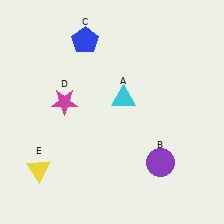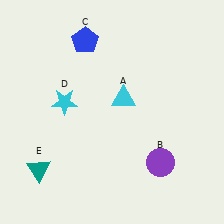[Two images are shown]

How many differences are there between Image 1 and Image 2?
There are 2 differences between the two images.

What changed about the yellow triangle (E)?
In Image 1, E is yellow. In Image 2, it changed to teal.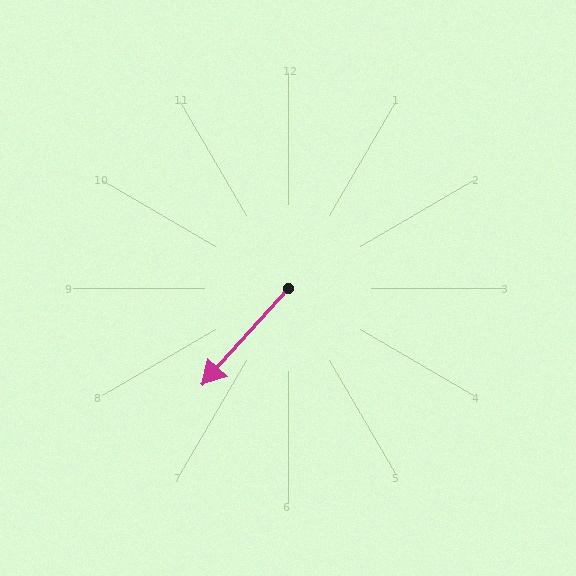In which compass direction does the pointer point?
Southwest.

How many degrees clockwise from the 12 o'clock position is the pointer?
Approximately 222 degrees.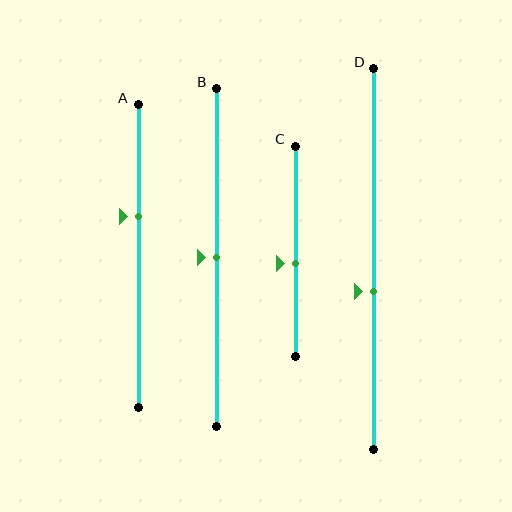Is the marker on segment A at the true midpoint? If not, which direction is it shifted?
No, the marker on segment A is shifted upward by about 13% of the segment length.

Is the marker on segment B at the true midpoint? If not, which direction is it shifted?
Yes, the marker on segment B is at the true midpoint.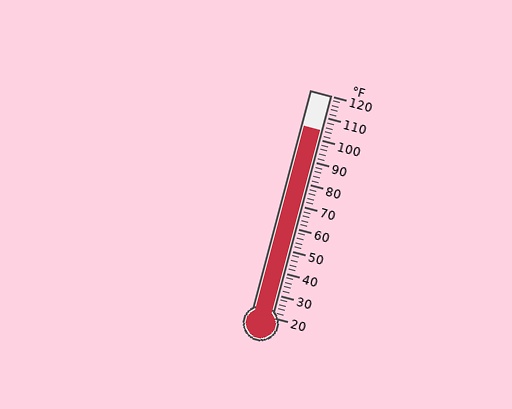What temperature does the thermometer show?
The thermometer shows approximately 104°F.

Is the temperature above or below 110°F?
The temperature is below 110°F.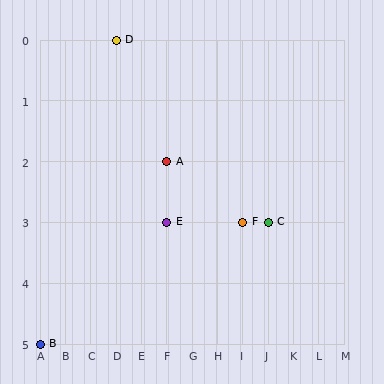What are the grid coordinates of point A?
Point A is at grid coordinates (F, 2).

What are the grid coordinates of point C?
Point C is at grid coordinates (J, 3).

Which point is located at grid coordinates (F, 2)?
Point A is at (F, 2).